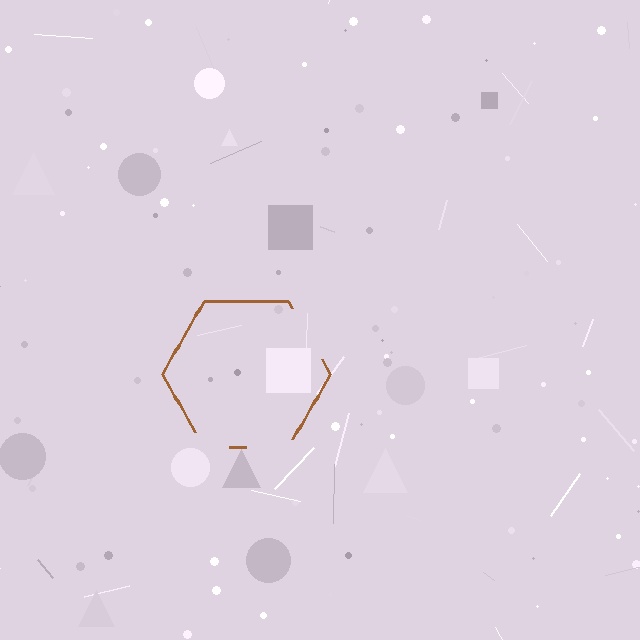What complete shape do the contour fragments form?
The contour fragments form a hexagon.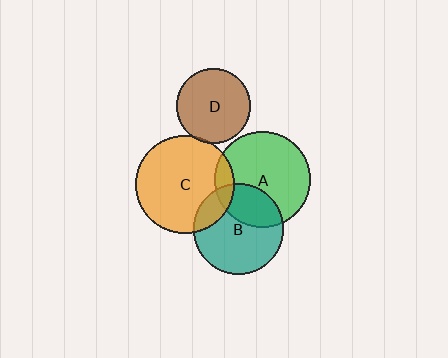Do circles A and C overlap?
Yes.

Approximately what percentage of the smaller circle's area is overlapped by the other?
Approximately 10%.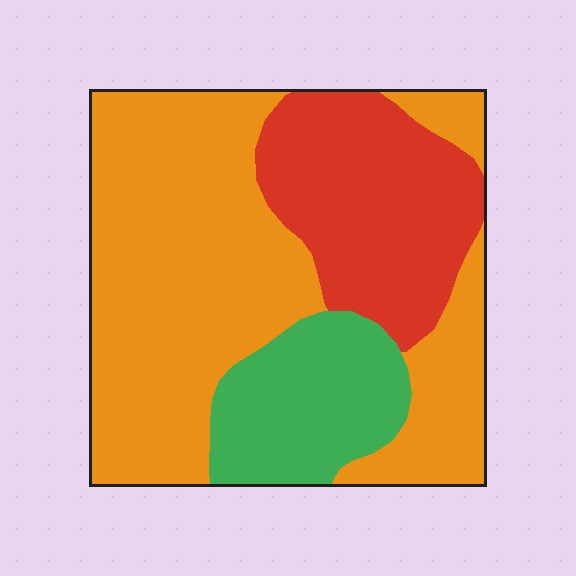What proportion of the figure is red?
Red covers around 25% of the figure.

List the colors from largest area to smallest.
From largest to smallest: orange, red, green.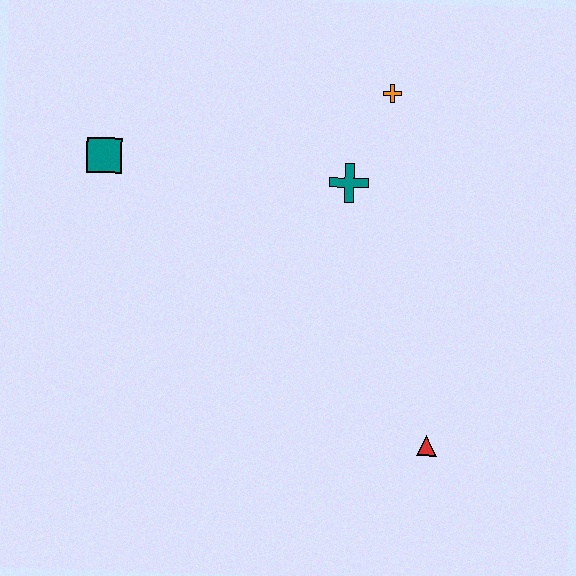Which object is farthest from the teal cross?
The red triangle is farthest from the teal cross.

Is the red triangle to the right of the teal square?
Yes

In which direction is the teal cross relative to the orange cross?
The teal cross is below the orange cross.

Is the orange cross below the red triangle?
No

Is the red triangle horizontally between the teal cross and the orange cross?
No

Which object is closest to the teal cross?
The orange cross is closest to the teal cross.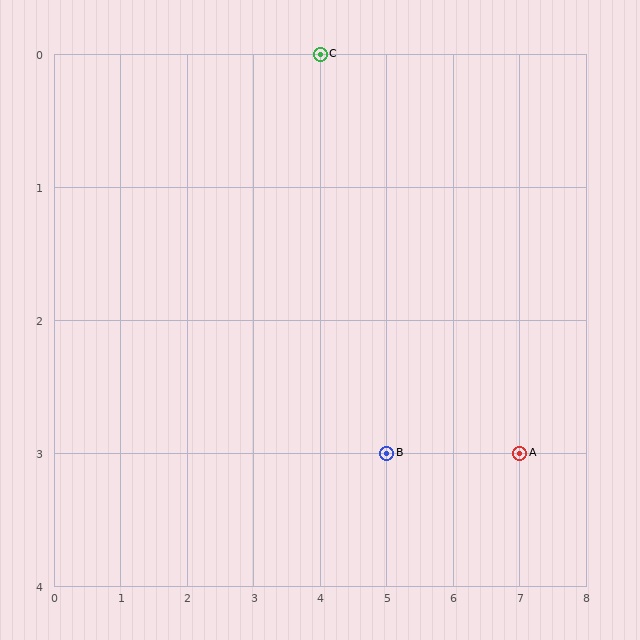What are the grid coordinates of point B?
Point B is at grid coordinates (5, 3).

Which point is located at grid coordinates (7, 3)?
Point A is at (7, 3).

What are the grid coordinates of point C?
Point C is at grid coordinates (4, 0).